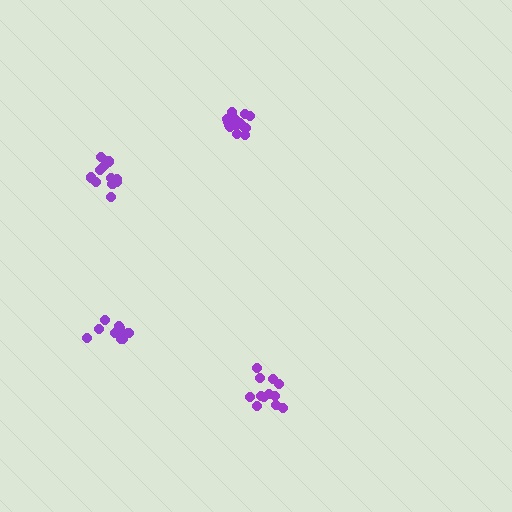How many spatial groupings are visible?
There are 4 spatial groupings.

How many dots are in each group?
Group 1: 12 dots, Group 2: 11 dots, Group 3: 16 dots, Group 4: 10 dots (49 total).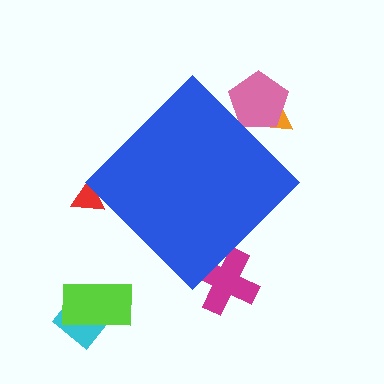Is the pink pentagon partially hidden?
Yes, the pink pentagon is partially hidden behind the blue diamond.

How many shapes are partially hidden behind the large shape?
4 shapes are partially hidden.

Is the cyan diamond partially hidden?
No, the cyan diamond is fully visible.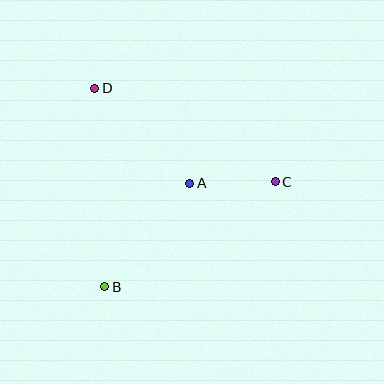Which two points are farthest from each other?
Points C and D are farthest from each other.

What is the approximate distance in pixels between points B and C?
The distance between B and C is approximately 201 pixels.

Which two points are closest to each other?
Points A and C are closest to each other.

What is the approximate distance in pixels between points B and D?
The distance between B and D is approximately 199 pixels.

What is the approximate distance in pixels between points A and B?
The distance between A and B is approximately 134 pixels.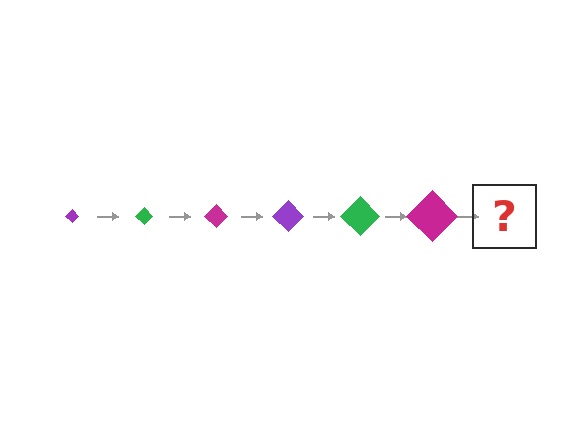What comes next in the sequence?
The next element should be a purple diamond, larger than the previous one.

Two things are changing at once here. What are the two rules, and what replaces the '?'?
The two rules are that the diamond grows larger each step and the color cycles through purple, green, and magenta. The '?' should be a purple diamond, larger than the previous one.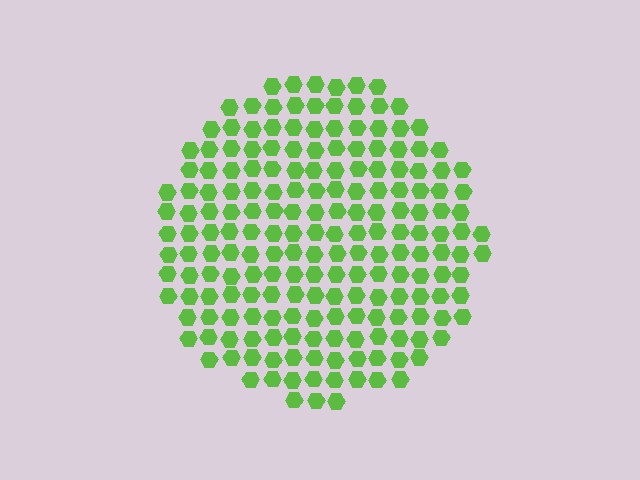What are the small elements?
The small elements are hexagons.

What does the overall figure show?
The overall figure shows a circle.